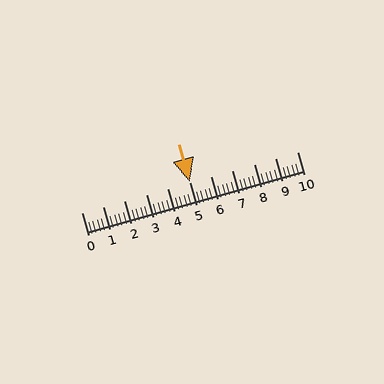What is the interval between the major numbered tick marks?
The major tick marks are spaced 1 units apart.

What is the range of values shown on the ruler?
The ruler shows values from 0 to 10.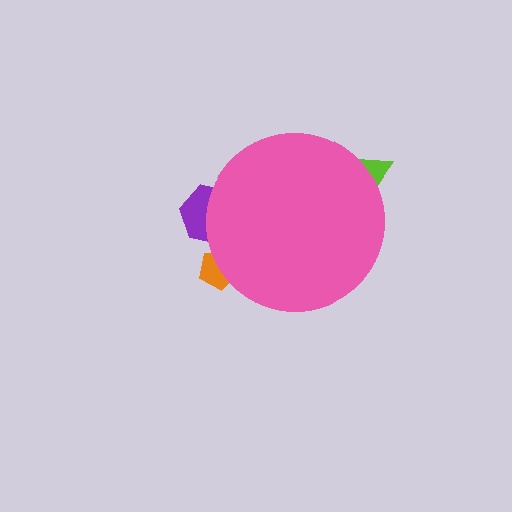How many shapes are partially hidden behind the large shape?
3 shapes are partially hidden.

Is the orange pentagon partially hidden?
Yes, the orange pentagon is partially hidden behind the pink circle.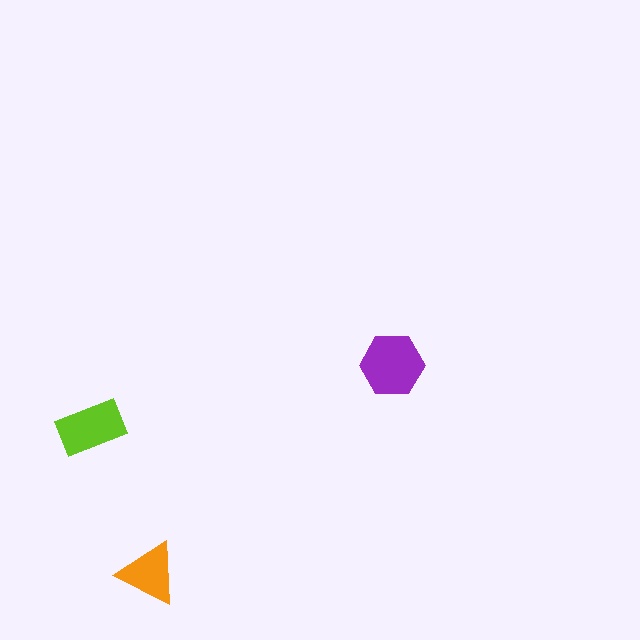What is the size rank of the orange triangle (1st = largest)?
3rd.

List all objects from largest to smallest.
The purple hexagon, the lime rectangle, the orange triangle.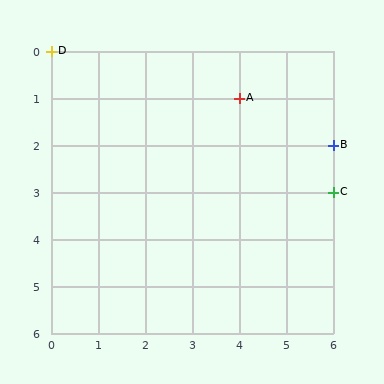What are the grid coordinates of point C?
Point C is at grid coordinates (6, 3).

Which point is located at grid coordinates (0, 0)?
Point D is at (0, 0).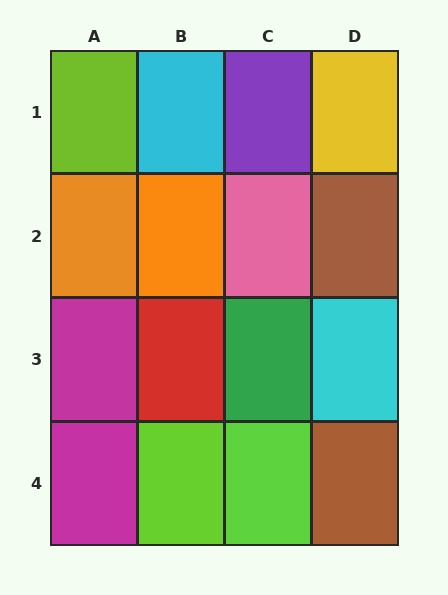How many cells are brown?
2 cells are brown.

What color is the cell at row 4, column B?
Lime.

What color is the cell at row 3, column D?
Cyan.